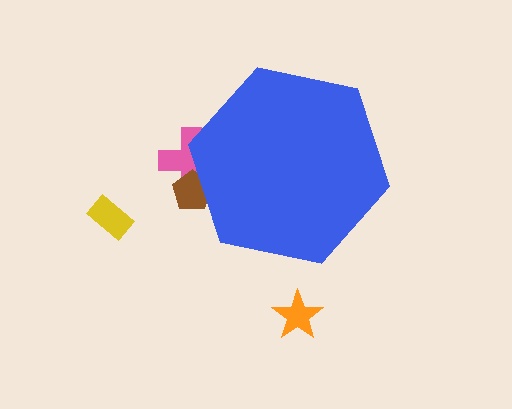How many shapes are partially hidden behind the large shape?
2 shapes are partially hidden.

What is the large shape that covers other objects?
A blue hexagon.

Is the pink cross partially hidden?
Yes, the pink cross is partially hidden behind the blue hexagon.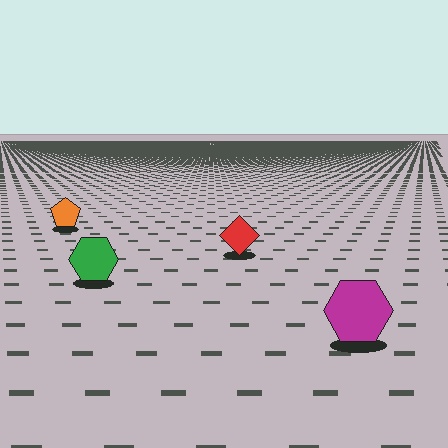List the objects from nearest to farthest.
From nearest to farthest: the magenta hexagon, the green hexagon, the red diamond, the orange pentagon.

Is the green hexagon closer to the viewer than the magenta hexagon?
No. The magenta hexagon is closer — you can tell from the texture gradient: the ground texture is coarser near it.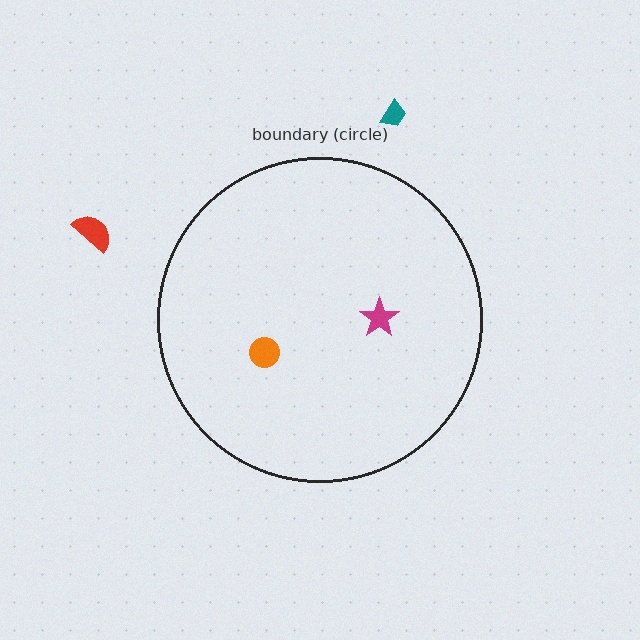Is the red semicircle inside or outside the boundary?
Outside.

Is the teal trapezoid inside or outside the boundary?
Outside.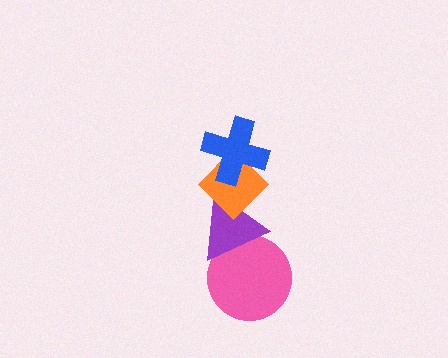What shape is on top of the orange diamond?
The blue cross is on top of the orange diamond.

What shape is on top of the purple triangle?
The orange diamond is on top of the purple triangle.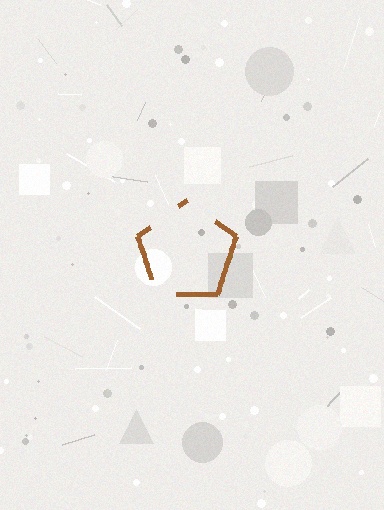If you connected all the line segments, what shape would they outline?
They would outline a pentagon.